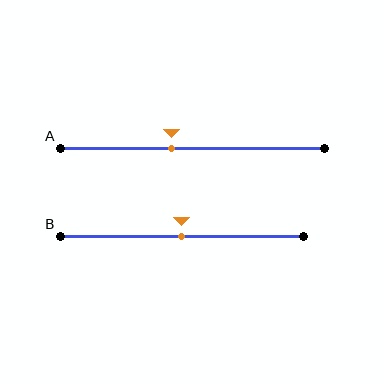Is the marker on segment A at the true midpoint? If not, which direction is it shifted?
No, the marker on segment A is shifted to the left by about 8% of the segment length.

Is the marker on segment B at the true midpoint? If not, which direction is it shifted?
Yes, the marker on segment B is at the true midpoint.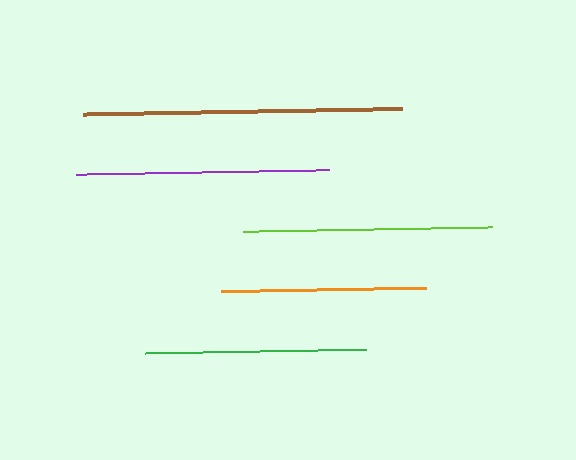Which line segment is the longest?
The brown line is the longest at approximately 318 pixels.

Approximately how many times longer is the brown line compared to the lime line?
The brown line is approximately 1.3 times the length of the lime line.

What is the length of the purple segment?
The purple segment is approximately 252 pixels long.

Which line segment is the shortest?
The orange line is the shortest at approximately 204 pixels.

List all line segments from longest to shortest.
From longest to shortest: brown, purple, lime, green, orange.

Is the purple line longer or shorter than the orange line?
The purple line is longer than the orange line.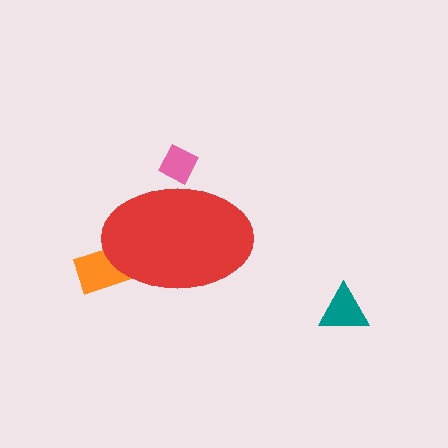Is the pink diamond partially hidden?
Yes, the pink diamond is partially hidden behind the red ellipse.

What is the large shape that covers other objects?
A red ellipse.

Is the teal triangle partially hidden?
No, the teal triangle is fully visible.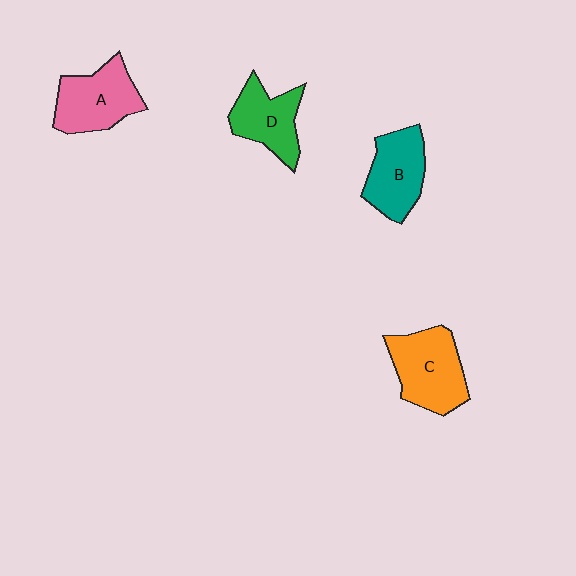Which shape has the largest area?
Shape C (orange).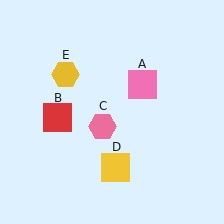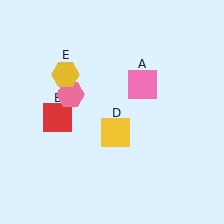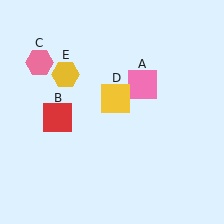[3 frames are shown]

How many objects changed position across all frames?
2 objects changed position: pink hexagon (object C), yellow square (object D).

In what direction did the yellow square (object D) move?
The yellow square (object D) moved up.